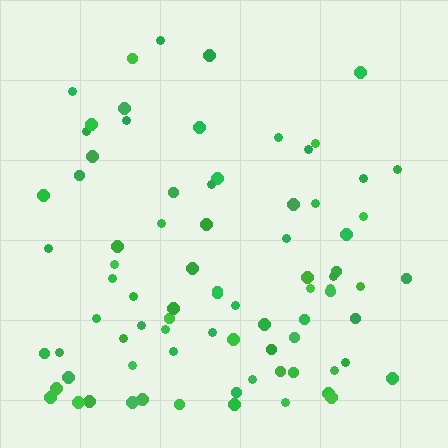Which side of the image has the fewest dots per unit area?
The top.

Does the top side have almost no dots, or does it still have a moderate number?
Still a moderate number, just noticeably fewer than the bottom.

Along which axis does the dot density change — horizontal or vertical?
Vertical.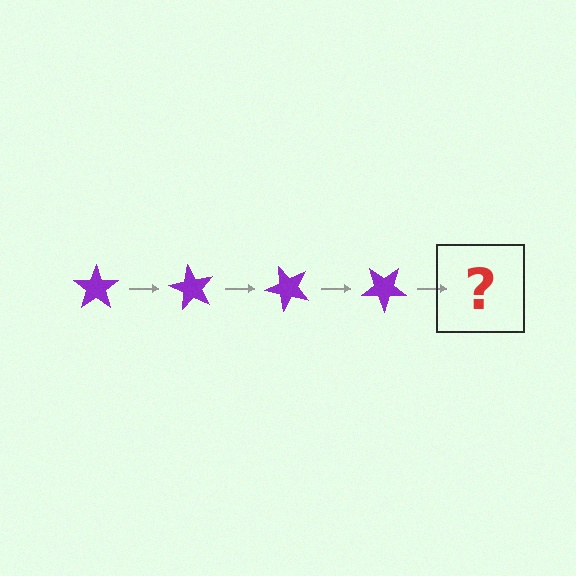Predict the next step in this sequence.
The next step is a purple star rotated 240 degrees.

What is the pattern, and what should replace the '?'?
The pattern is that the star rotates 60 degrees each step. The '?' should be a purple star rotated 240 degrees.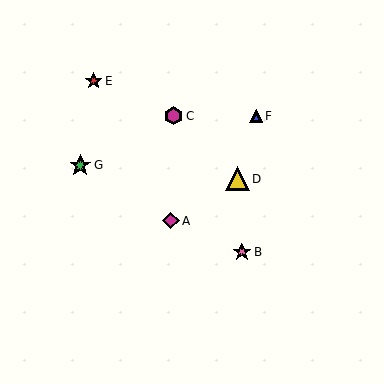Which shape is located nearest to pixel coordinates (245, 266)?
The pink star (labeled B) at (242, 252) is nearest to that location.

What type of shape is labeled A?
Shape A is a magenta diamond.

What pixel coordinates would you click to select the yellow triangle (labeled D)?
Click at (238, 179) to select the yellow triangle D.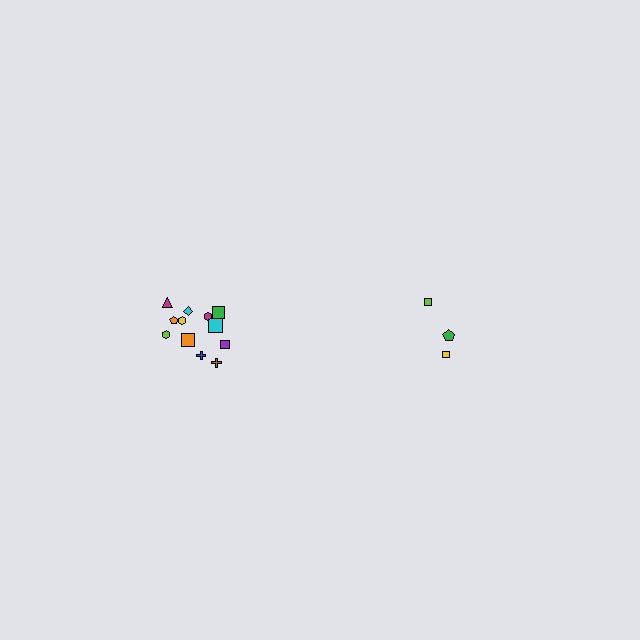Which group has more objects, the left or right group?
The left group.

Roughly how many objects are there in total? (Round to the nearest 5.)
Roughly 15 objects in total.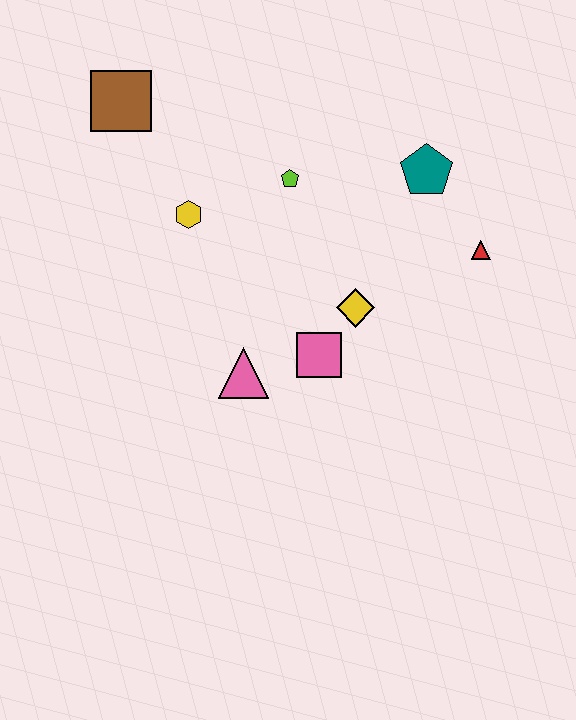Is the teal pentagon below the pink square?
No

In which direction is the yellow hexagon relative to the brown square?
The yellow hexagon is below the brown square.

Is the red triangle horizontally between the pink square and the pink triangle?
No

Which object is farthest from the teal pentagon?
The brown square is farthest from the teal pentagon.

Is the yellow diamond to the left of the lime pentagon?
No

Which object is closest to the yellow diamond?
The pink square is closest to the yellow diamond.